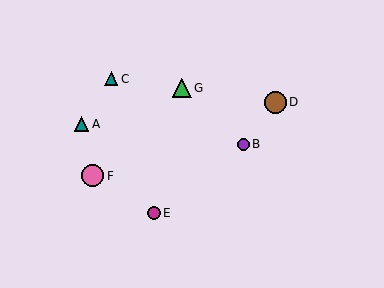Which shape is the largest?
The brown circle (labeled D) is the largest.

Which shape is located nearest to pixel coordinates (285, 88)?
The brown circle (labeled D) at (275, 102) is nearest to that location.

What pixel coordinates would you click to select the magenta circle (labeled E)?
Click at (154, 213) to select the magenta circle E.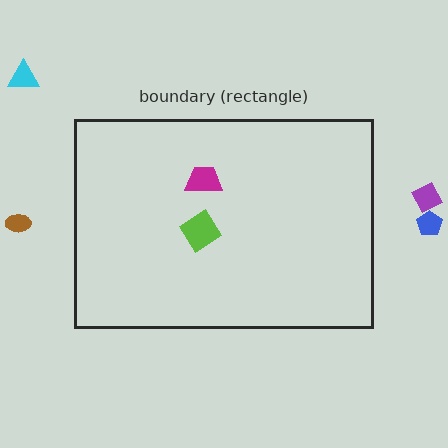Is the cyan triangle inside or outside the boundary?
Outside.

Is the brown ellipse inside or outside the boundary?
Outside.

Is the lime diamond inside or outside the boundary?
Inside.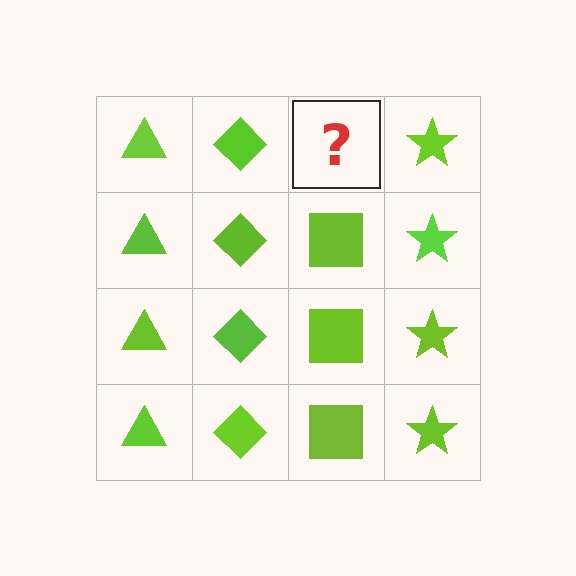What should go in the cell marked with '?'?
The missing cell should contain a lime square.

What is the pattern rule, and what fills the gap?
The rule is that each column has a consistent shape. The gap should be filled with a lime square.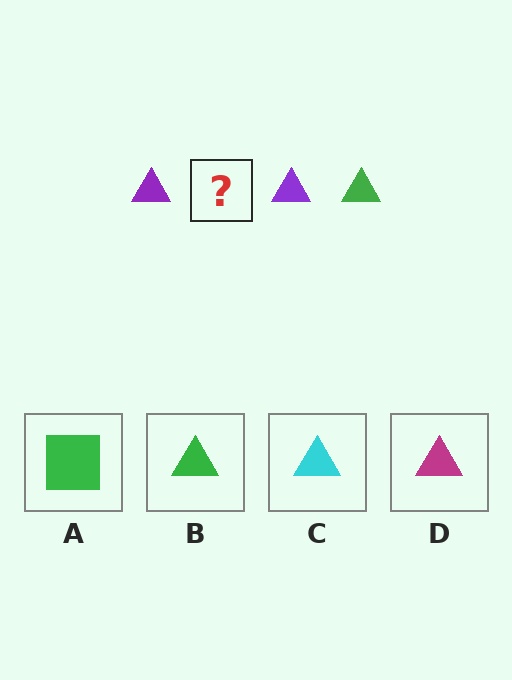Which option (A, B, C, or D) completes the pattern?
B.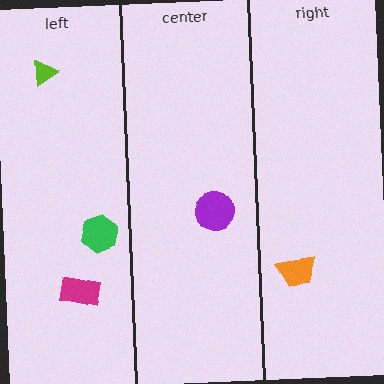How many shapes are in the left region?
3.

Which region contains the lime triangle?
The left region.